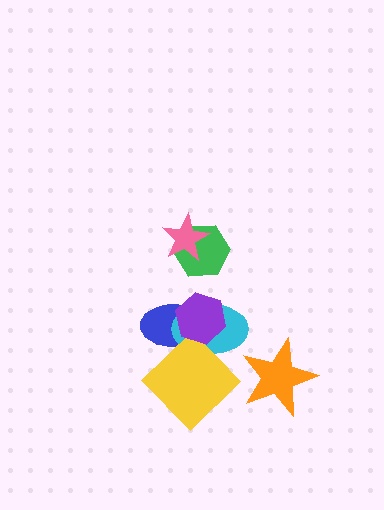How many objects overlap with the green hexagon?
1 object overlaps with the green hexagon.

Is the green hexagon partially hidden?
Yes, it is partially covered by another shape.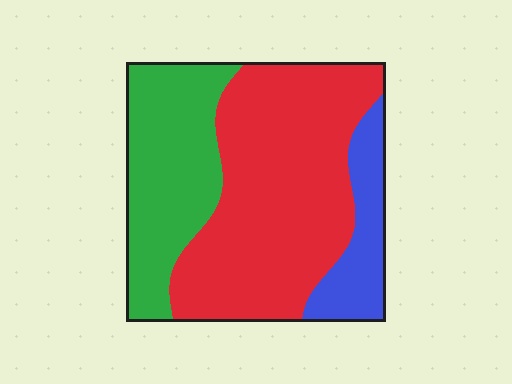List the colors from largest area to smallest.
From largest to smallest: red, green, blue.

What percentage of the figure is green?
Green covers roughly 30% of the figure.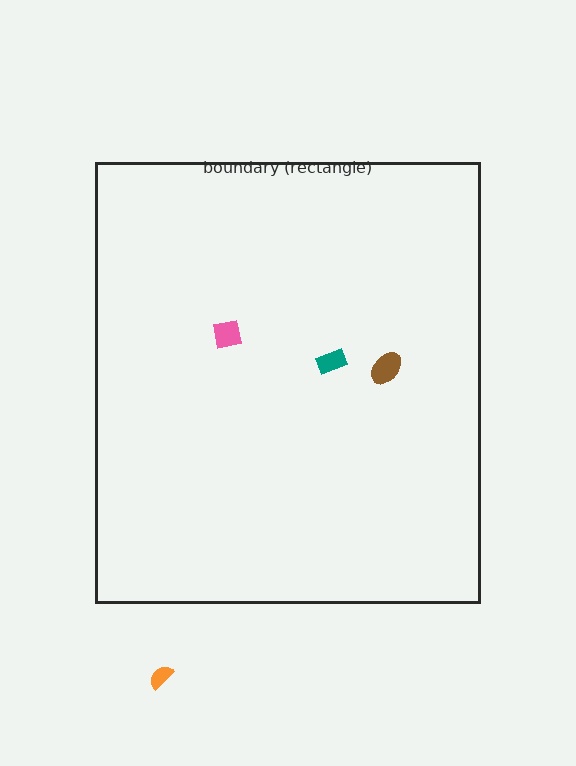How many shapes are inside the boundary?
3 inside, 1 outside.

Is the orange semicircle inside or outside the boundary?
Outside.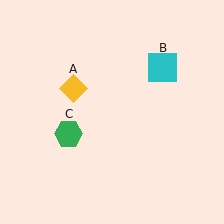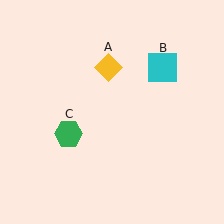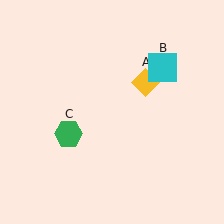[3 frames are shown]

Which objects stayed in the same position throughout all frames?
Cyan square (object B) and green hexagon (object C) remained stationary.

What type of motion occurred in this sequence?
The yellow diamond (object A) rotated clockwise around the center of the scene.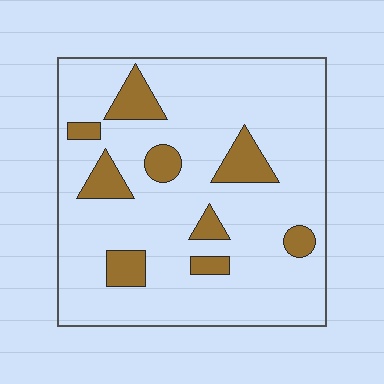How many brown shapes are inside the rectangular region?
9.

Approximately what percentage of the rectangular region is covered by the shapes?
Approximately 15%.